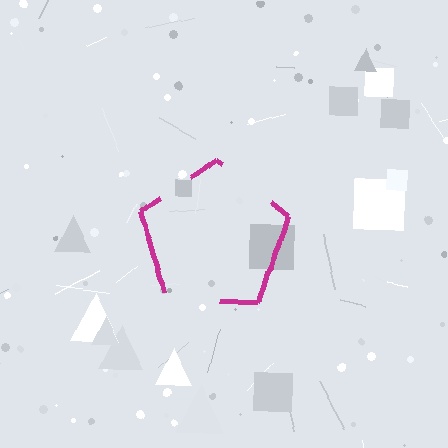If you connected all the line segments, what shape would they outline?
They would outline a pentagon.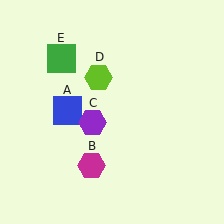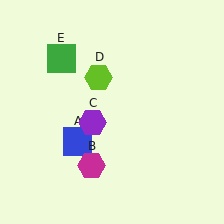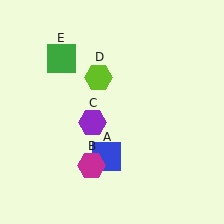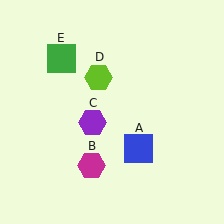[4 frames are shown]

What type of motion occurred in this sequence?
The blue square (object A) rotated counterclockwise around the center of the scene.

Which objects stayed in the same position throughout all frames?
Magenta hexagon (object B) and purple hexagon (object C) and lime hexagon (object D) and green square (object E) remained stationary.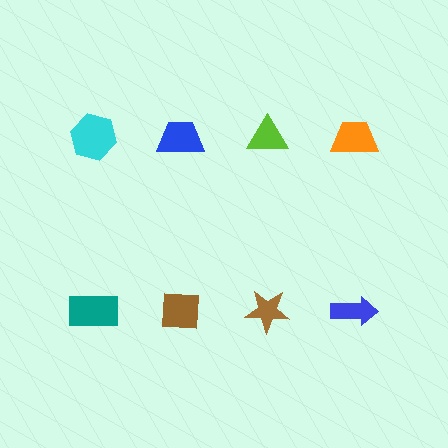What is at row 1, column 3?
A lime triangle.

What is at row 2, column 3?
A brown star.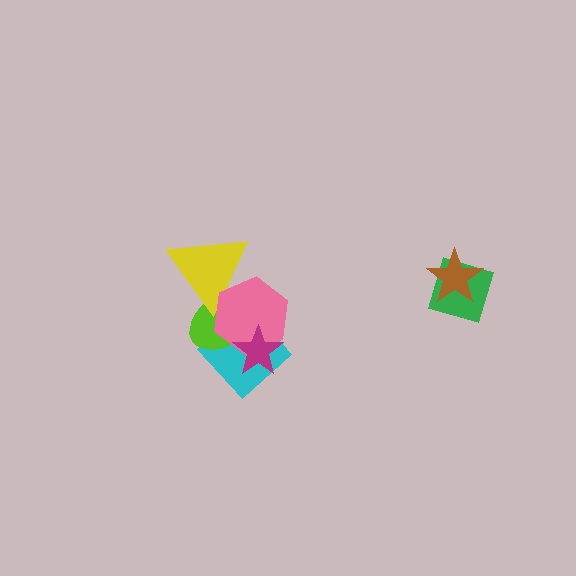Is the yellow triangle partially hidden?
Yes, it is partially covered by another shape.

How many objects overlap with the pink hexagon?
4 objects overlap with the pink hexagon.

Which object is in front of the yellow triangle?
The pink hexagon is in front of the yellow triangle.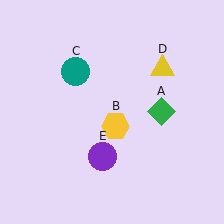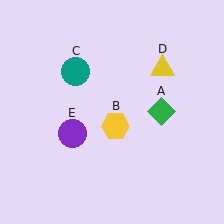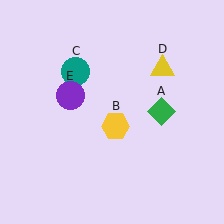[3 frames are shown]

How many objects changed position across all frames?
1 object changed position: purple circle (object E).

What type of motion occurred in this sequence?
The purple circle (object E) rotated clockwise around the center of the scene.